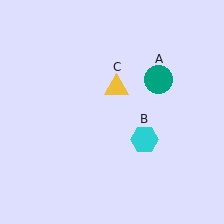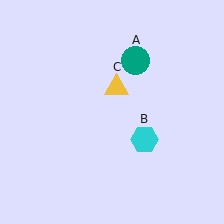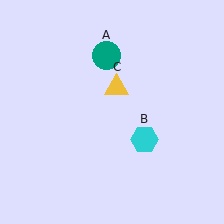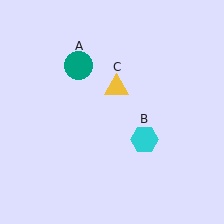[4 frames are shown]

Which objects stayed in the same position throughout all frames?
Cyan hexagon (object B) and yellow triangle (object C) remained stationary.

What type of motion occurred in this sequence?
The teal circle (object A) rotated counterclockwise around the center of the scene.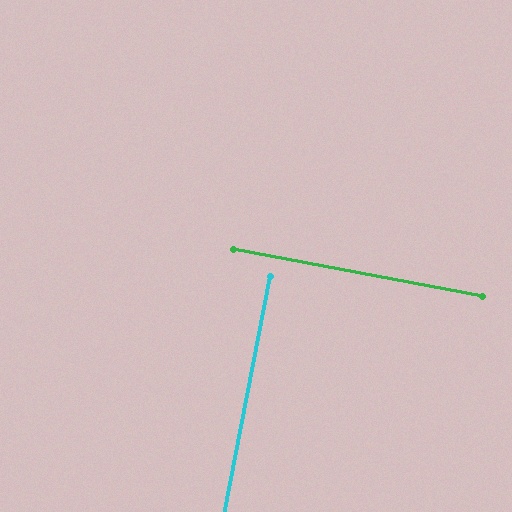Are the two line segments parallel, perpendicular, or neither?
Perpendicular — they meet at approximately 90°.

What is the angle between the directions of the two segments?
Approximately 90 degrees.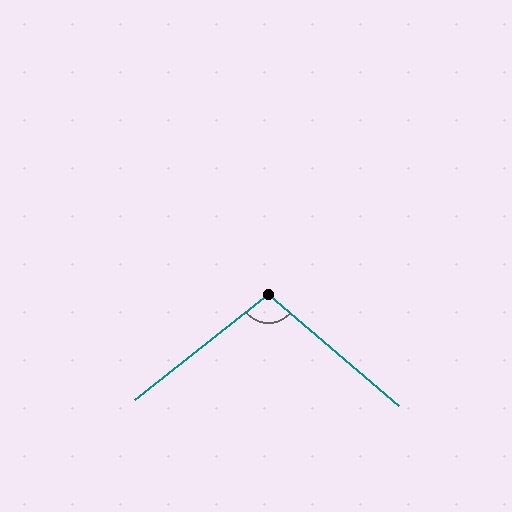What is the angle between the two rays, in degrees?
Approximately 101 degrees.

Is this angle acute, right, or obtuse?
It is obtuse.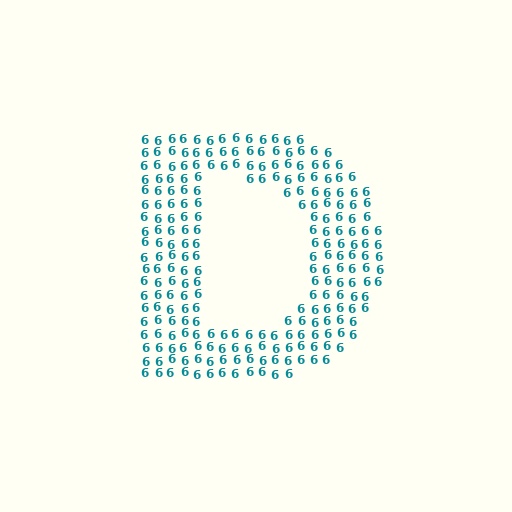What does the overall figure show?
The overall figure shows the letter D.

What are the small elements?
The small elements are digit 6's.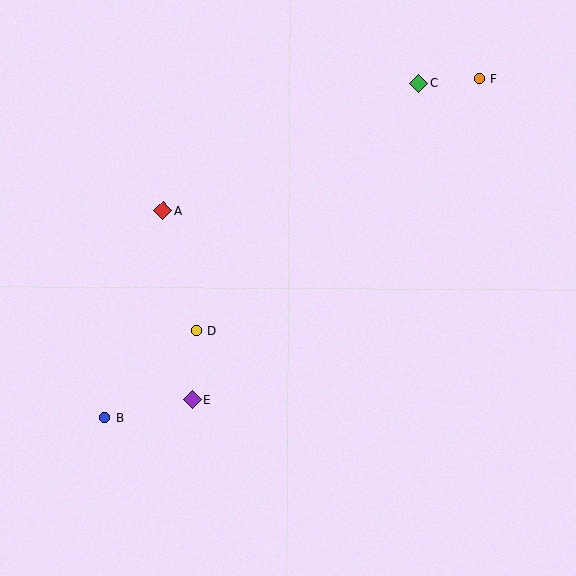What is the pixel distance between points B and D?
The distance between B and D is 126 pixels.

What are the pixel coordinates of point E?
Point E is at (193, 400).